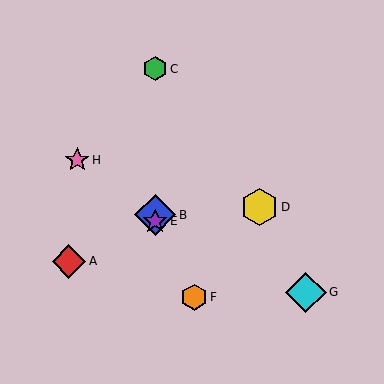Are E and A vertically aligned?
No, E is at x≈155 and A is at x≈69.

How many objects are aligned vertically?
3 objects (B, C, E) are aligned vertically.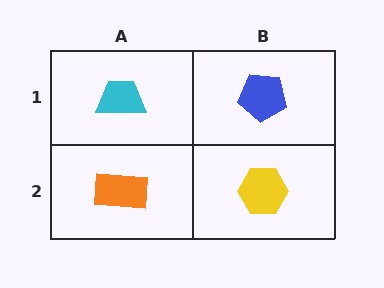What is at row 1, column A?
A cyan trapezoid.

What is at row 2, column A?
An orange rectangle.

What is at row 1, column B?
A blue pentagon.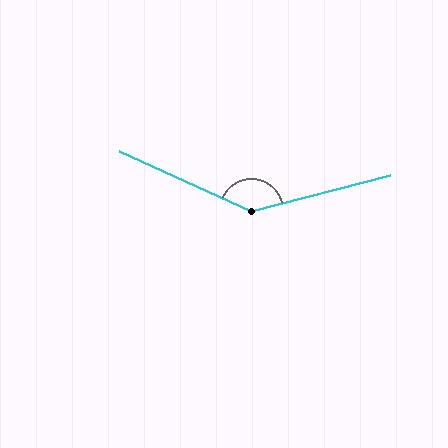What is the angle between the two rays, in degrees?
Approximately 141 degrees.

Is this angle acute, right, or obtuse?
It is obtuse.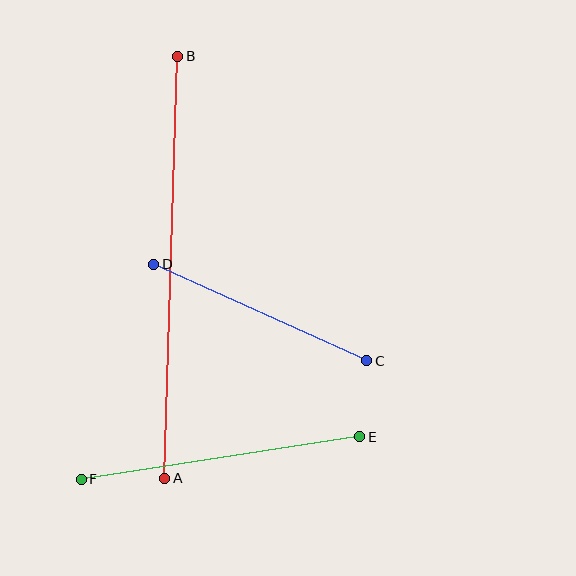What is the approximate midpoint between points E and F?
The midpoint is at approximately (220, 458) pixels.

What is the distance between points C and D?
The distance is approximately 234 pixels.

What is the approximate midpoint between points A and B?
The midpoint is at approximately (171, 267) pixels.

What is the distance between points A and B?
The distance is approximately 422 pixels.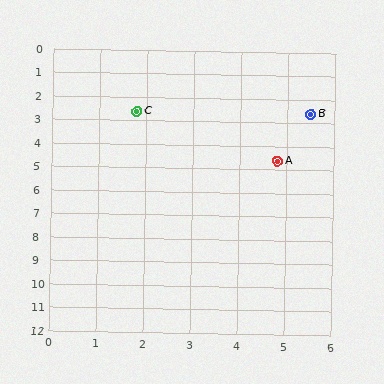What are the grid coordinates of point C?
Point C is at approximately (1.8, 2.6).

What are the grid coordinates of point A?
Point A is at approximately (4.8, 4.6).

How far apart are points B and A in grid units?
Points B and A are about 2.1 grid units apart.